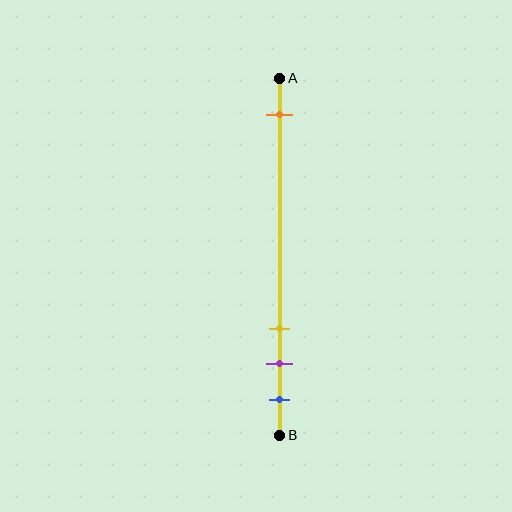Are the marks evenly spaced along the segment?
No, the marks are not evenly spaced.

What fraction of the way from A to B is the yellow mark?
The yellow mark is approximately 70% (0.7) of the way from A to B.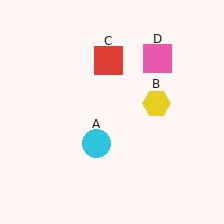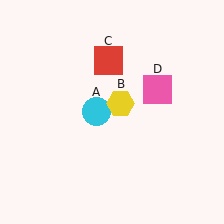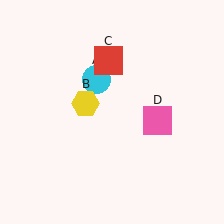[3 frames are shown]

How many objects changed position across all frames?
3 objects changed position: cyan circle (object A), yellow hexagon (object B), pink square (object D).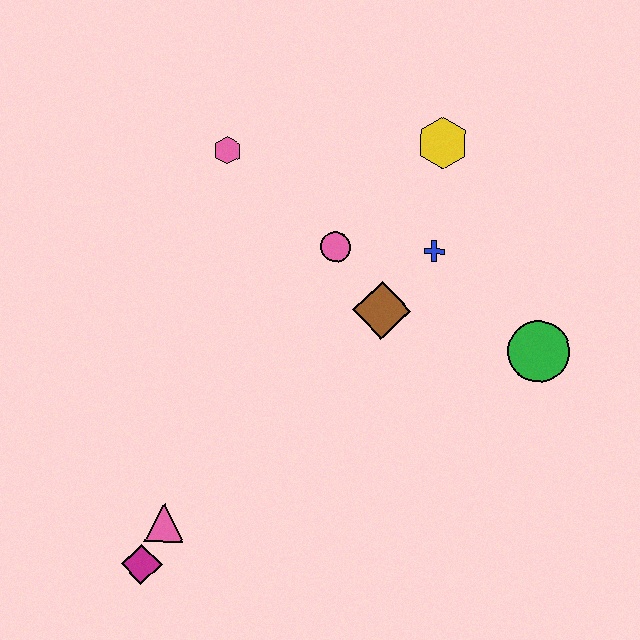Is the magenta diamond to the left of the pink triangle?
Yes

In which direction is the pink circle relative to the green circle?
The pink circle is to the left of the green circle.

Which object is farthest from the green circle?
The magenta diamond is farthest from the green circle.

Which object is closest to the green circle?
The blue cross is closest to the green circle.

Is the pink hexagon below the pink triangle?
No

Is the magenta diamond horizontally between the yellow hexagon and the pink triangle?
No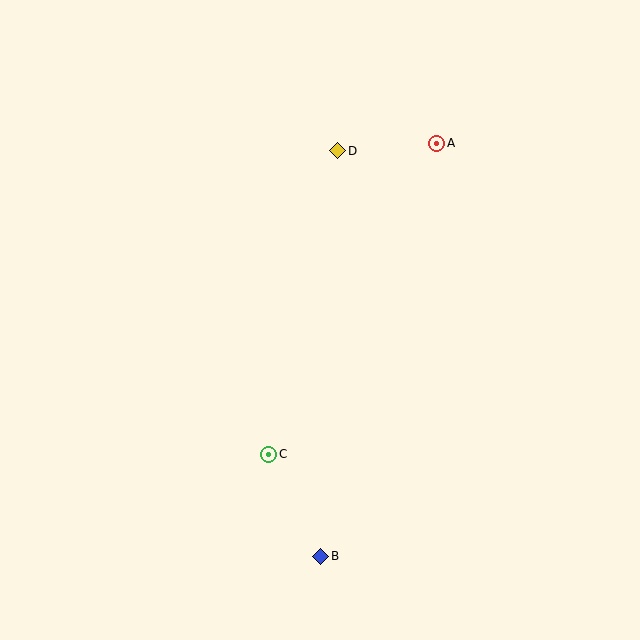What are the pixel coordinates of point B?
Point B is at (321, 556).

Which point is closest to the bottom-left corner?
Point C is closest to the bottom-left corner.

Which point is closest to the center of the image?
Point C at (269, 454) is closest to the center.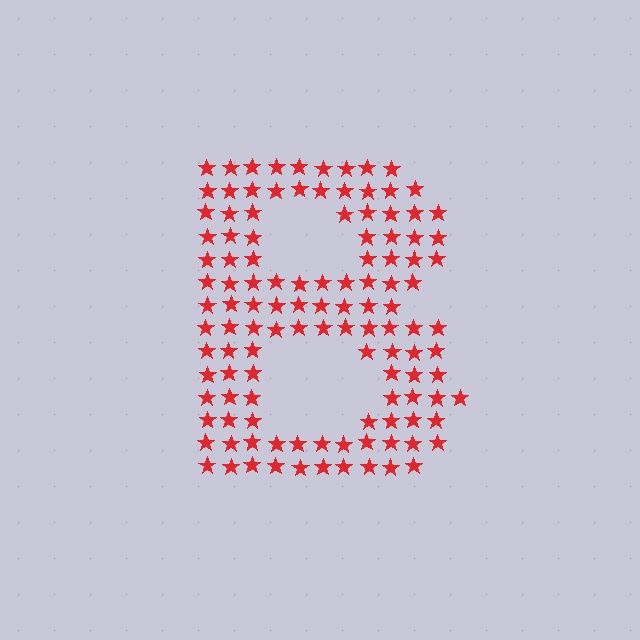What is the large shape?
The large shape is the letter B.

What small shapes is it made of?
It is made of small stars.